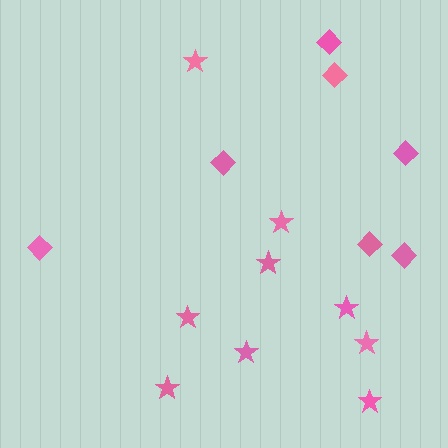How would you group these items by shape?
There are 2 groups: one group of stars (9) and one group of diamonds (7).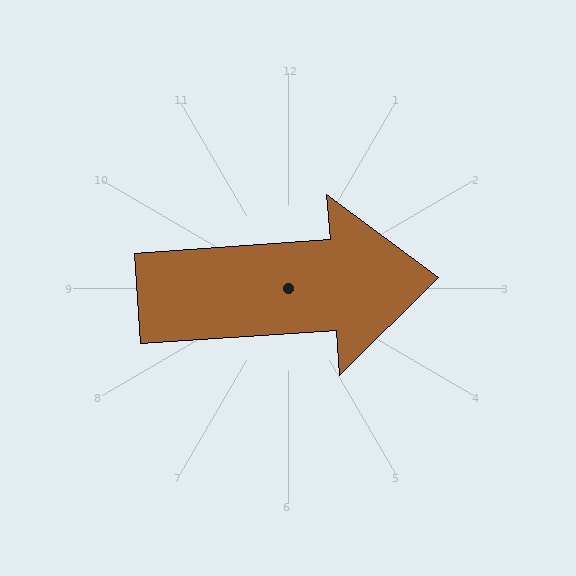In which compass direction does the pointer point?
East.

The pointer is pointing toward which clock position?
Roughly 3 o'clock.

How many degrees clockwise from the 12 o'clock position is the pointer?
Approximately 86 degrees.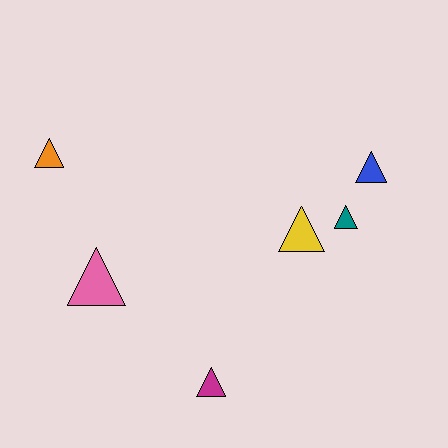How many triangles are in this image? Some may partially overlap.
There are 6 triangles.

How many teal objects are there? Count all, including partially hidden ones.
There is 1 teal object.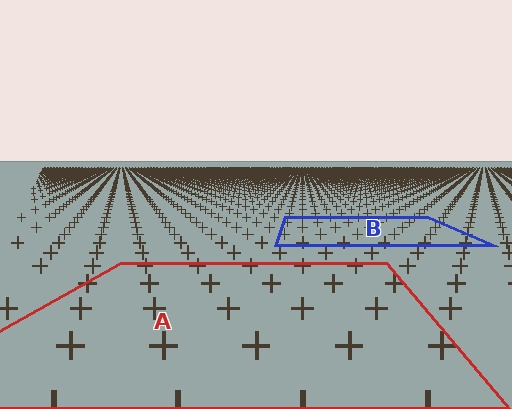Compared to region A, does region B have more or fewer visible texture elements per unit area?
Region B has more texture elements per unit area — they are packed more densely because it is farther away.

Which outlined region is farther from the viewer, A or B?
Region B is farther from the viewer — the texture elements inside it appear smaller and more densely packed.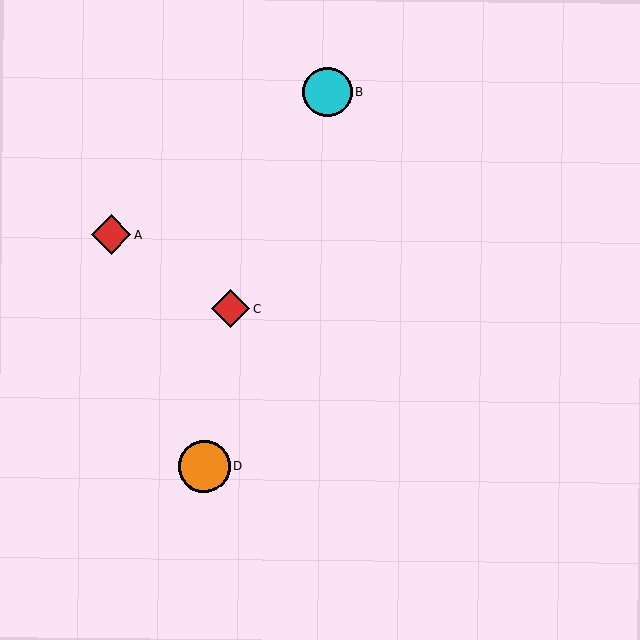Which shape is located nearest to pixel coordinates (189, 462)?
The orange circle (labeled D) at (204, 466) is nearest to that location.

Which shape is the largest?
The orange circle (labeled D) is the largest.